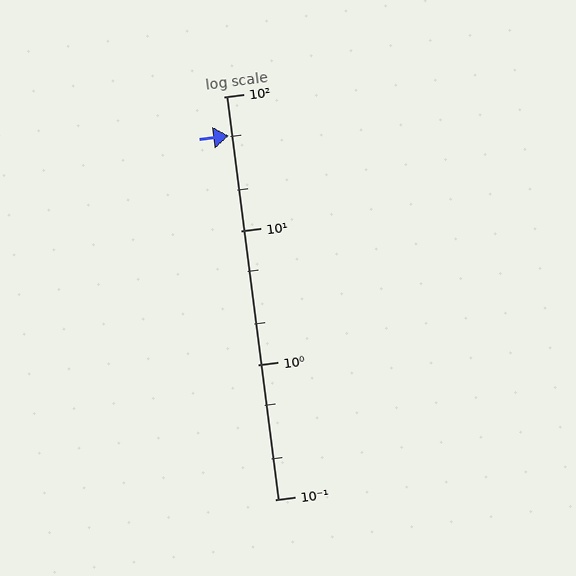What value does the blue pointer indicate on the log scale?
The pointer indicates approximately 51.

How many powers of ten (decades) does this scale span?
The scale spans 3 decades, from 0.1 to 100.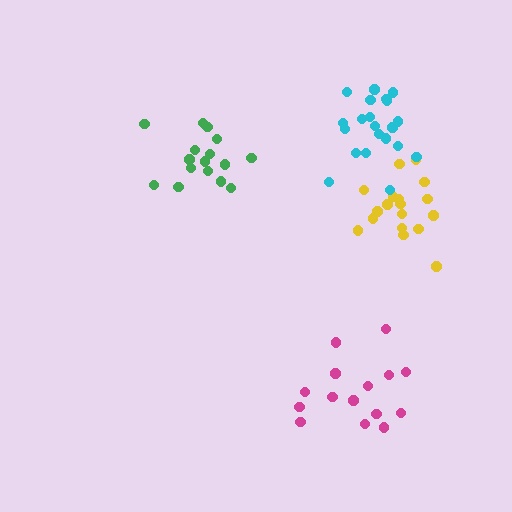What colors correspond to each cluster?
The clusters are colored: magenta, yellow, cyan, green.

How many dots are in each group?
Group 1: 15 dots, Group 2: 18 dots, Group 3: 21 dots, Group 4: 16 dots (70 total).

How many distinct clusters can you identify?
There are 4 distinct clusters.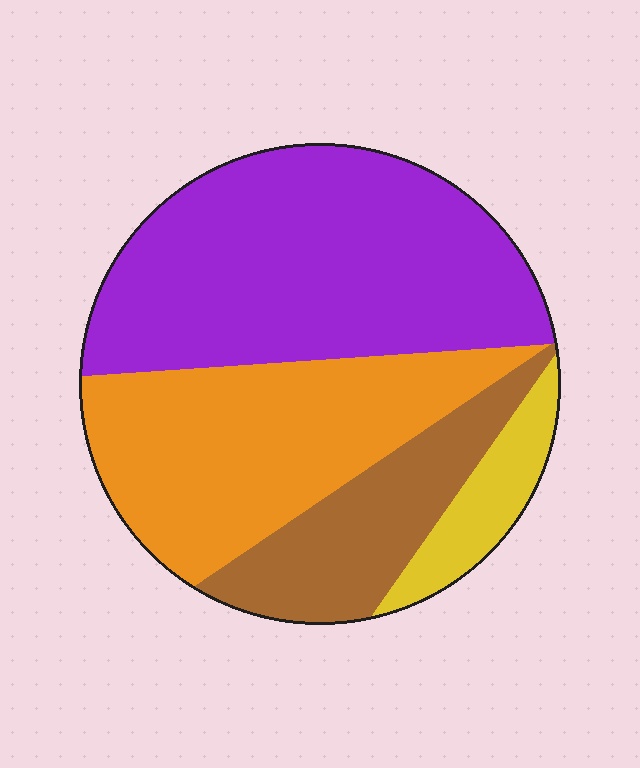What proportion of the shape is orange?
Orange covers around 30% of the shape.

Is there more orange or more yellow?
Orange.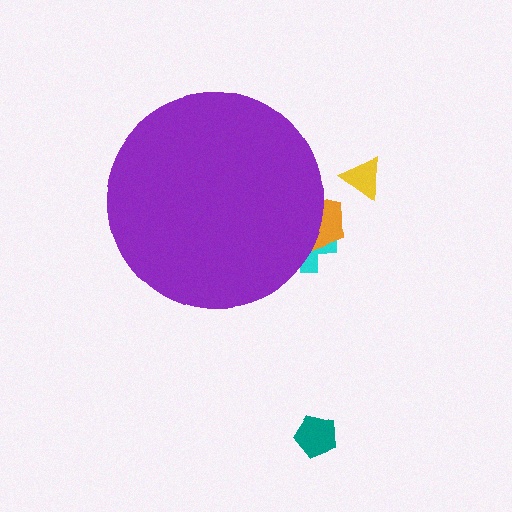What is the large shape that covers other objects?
A purple circle.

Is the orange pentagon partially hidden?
Yes, the orange pentagon is partially hidden behind the purple circle.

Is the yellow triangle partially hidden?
No, the yellow triangle is fully visible.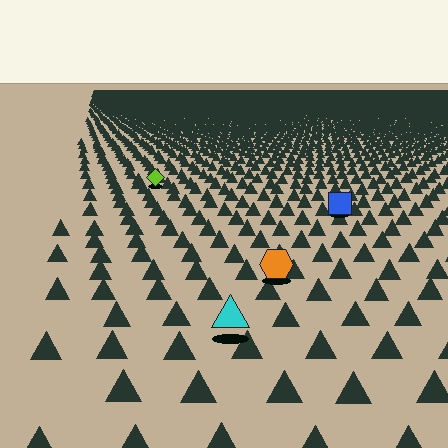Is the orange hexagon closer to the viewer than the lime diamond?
Yes. The orange hexagon is closer — you can tell from the texture gradient: the ground texture is coarser near it.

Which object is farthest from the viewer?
The lime diamond is farthest from the viewer. It appears smaller and the ground texture around it is denser.